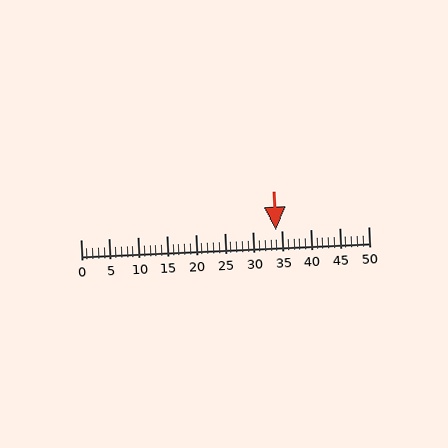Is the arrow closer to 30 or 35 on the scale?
The arrow is closer to 35.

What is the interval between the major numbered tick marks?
The major tick marks are spaced 5 units apart.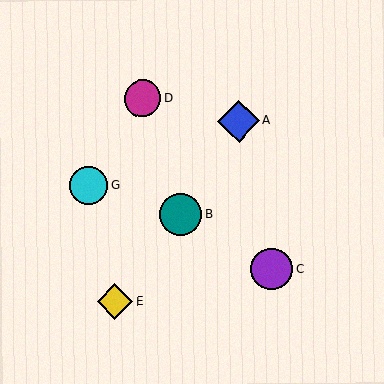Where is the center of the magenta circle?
The center of the magenta circle is at (143, 98).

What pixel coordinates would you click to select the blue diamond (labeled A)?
Click at (239, 121) to select the blue diamond A.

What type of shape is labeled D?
Shape D is a magenta circle.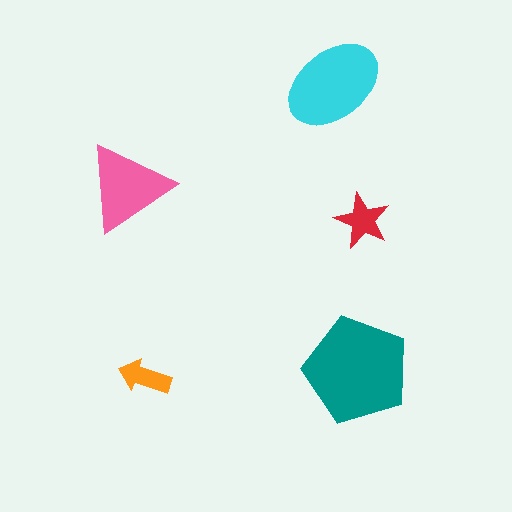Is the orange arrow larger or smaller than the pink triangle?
Smaller.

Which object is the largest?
The teal pentagon.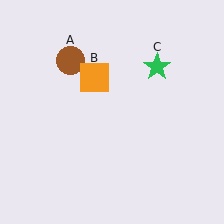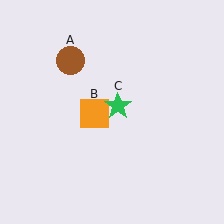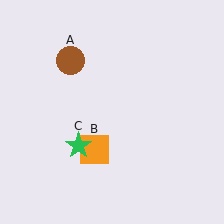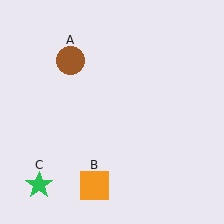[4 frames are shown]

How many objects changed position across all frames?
2 objects changed position: orange square (object B), green star (object C).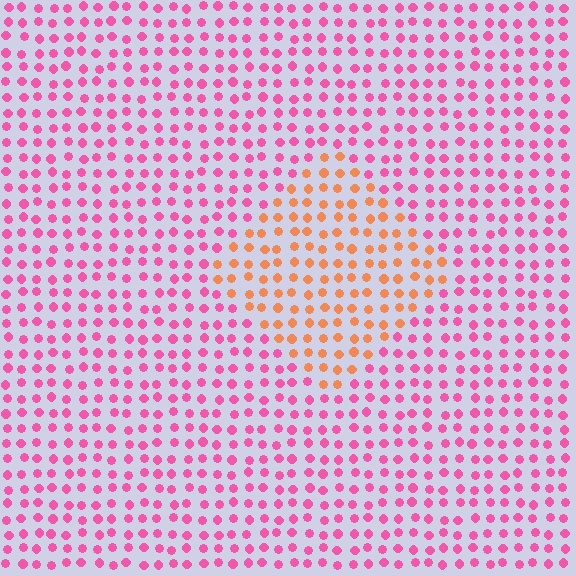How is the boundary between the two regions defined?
The boundary is defined purely by a slight shift in hue (about 52 degrees). Spacing, size, and orientation are identical on both sides.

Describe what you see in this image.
The image is filled with small pink elements in a uniform arrangement. A diamond-shaped region is visible where the elements are tinted to a slightly different hue, forming a subtle color boundary.